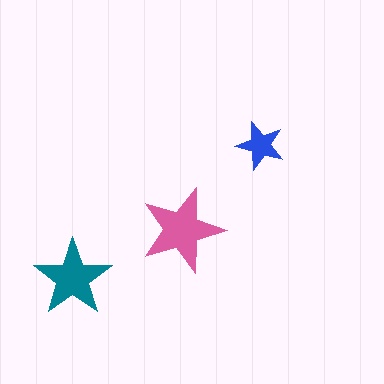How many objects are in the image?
There are 3 objects in the image.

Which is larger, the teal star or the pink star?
The pink one.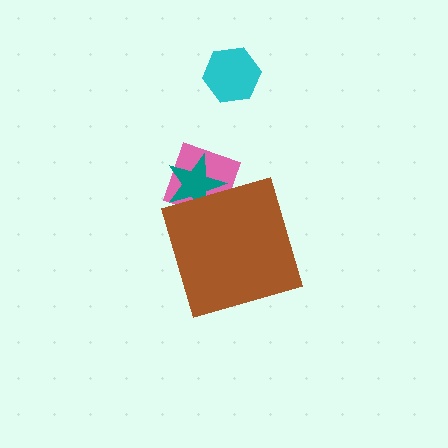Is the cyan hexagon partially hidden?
No, the cyan hexagon is fully visible.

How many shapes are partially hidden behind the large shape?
2 shapes are partially hidden.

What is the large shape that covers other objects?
A brown diamond.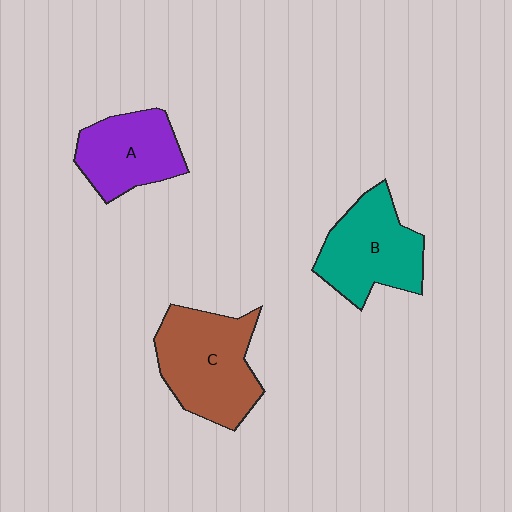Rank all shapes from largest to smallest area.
From largest to smallest: C (brown), B (teal), A (purple).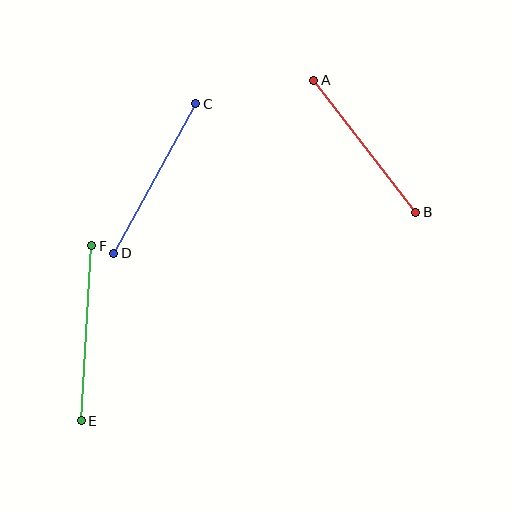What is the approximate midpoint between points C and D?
The midpoint is at approximately (155, 178) pixels.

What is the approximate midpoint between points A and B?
The midpoint is at approximately (365, 146) pixels.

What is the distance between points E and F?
The distance is approximately 175 pixels.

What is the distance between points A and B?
The distance is approximately 167 pixels.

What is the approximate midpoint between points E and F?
The midpoint is at approximately (87, 333) pixels.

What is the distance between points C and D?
The distance is approximately 171 pixels.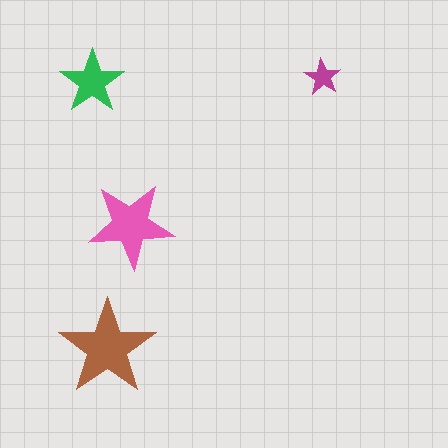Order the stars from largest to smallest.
the brown one, the pink one, the green one, the magenta one.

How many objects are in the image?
There are 4 objects in the image.